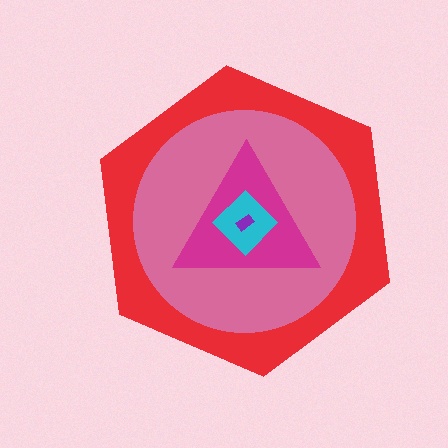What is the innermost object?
The purple rectangle.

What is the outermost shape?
The red hexagon.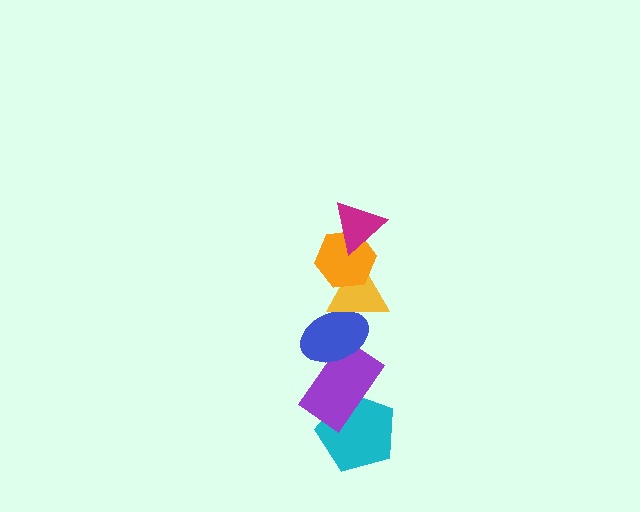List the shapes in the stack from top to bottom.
From top to bottom: the magenta triangle, the orange hexagon, the yellow triangle, the blue ellipse, the purple rectangle, the cyan pentagon.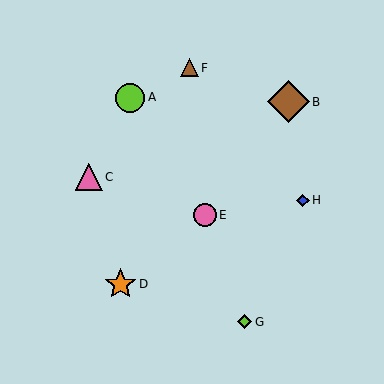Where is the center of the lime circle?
The center of the lime circle is at (130, 98).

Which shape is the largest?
The brown diamond (labeled B) is the largest.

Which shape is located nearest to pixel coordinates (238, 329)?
The lime diamond (labeled G) at (245, 322) is nearest to that location.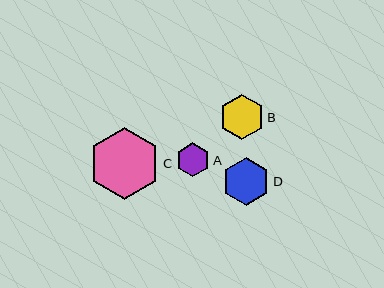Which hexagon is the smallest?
Hexagon A is the smallest with a size of approximately 34 pixels.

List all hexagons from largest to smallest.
From largest to smallest: C, D, B, A.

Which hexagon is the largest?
Hexagon C is the largest with a size of approximately 71 pixels.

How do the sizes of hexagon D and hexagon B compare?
Hexagon D and hexagon B are approximately the same size.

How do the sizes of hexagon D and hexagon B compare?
Hexagon D and hexagon B are approximately the same size.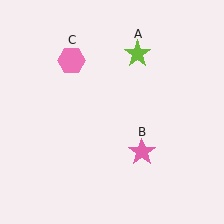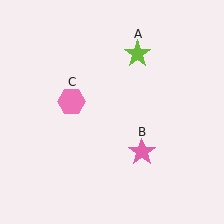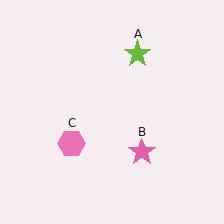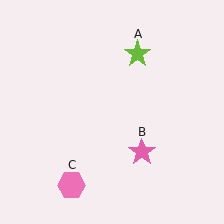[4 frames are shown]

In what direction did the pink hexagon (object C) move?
The pink hexagon (object C) moved down.